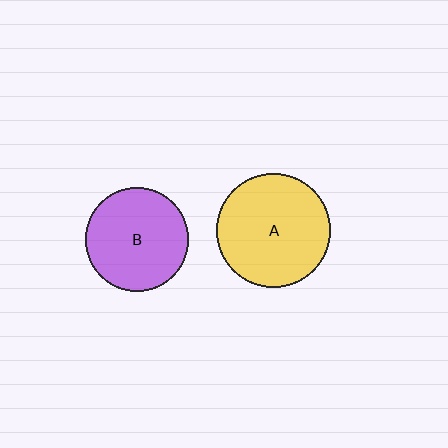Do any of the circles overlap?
No, none of the circles overlap.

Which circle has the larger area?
Circle A (yellow).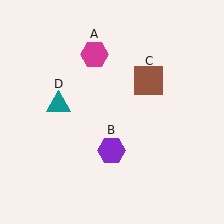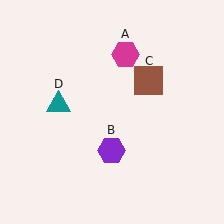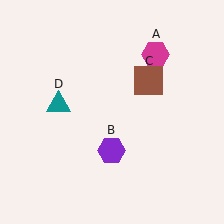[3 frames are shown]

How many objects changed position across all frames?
1 object changed position: magenta hexagon (object A).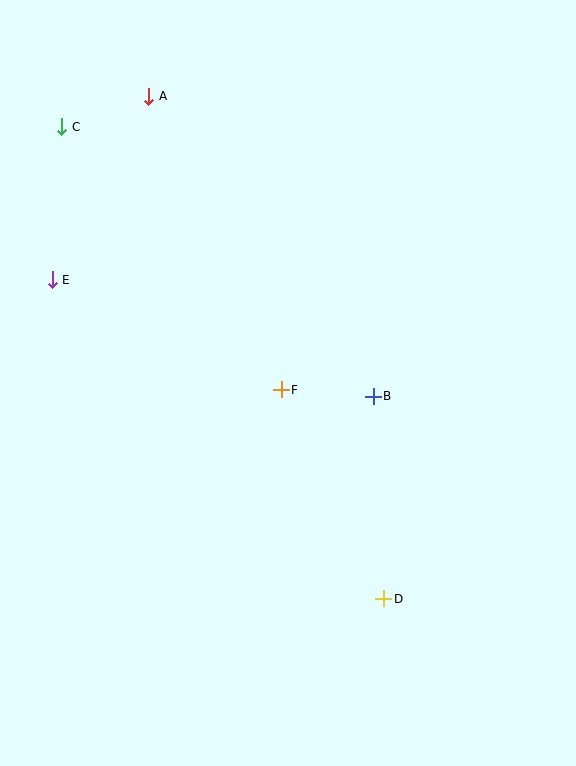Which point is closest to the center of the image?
Point F at (281, 390) is closest to the center.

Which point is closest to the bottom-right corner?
Point D is closest to the bottom-right corner.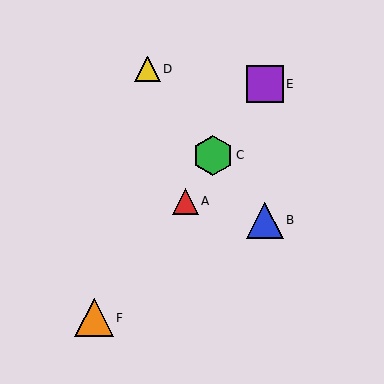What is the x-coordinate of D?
Object D is at x≈147.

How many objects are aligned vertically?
2 objects (B, E) are aligned vertically.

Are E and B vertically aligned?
Yes, both are at x≈265.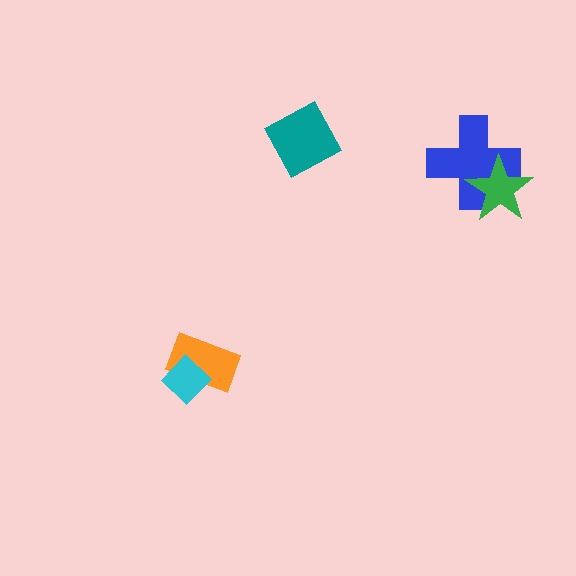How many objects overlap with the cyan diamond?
1 object overlaps with the cyan diamond.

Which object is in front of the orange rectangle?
The cyan diamond is in front of the orange rectangle.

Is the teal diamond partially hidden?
No, no other shape covers it.